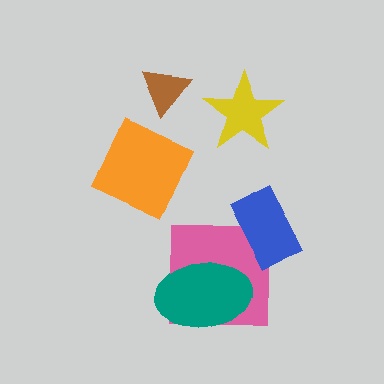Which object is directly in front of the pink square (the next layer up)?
The blue rectangle is directly in front of the pink square.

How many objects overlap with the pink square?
2 objects overlap with the pink square.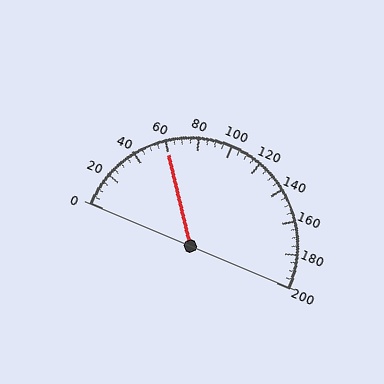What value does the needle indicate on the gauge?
The needle indicates approximately 60.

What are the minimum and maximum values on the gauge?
The gauge ranges from 0 to 200.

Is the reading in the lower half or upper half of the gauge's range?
The reading is in the lower half of the range (0 to 200).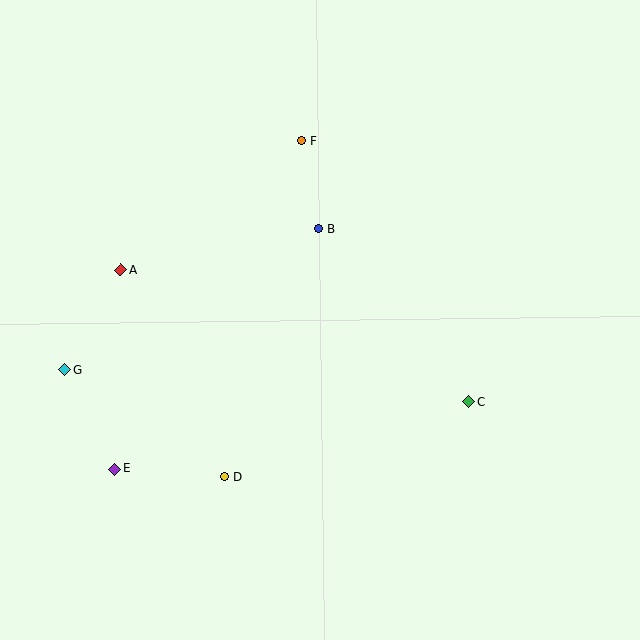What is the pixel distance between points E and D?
The distance between E and D is 111 pixels.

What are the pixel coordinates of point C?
Point C is at (469, 402).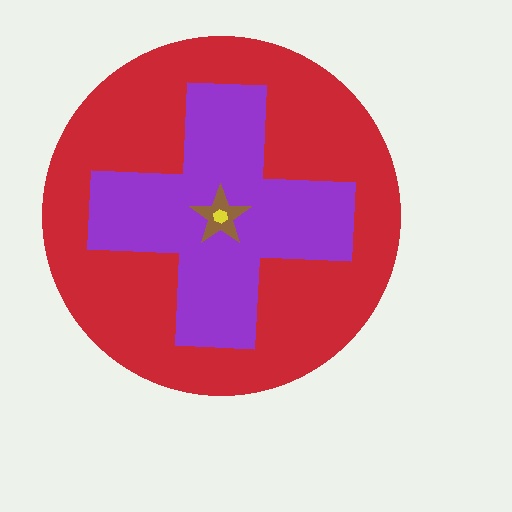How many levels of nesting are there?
4.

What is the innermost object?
The yellow hexagon.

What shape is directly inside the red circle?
The purple cross.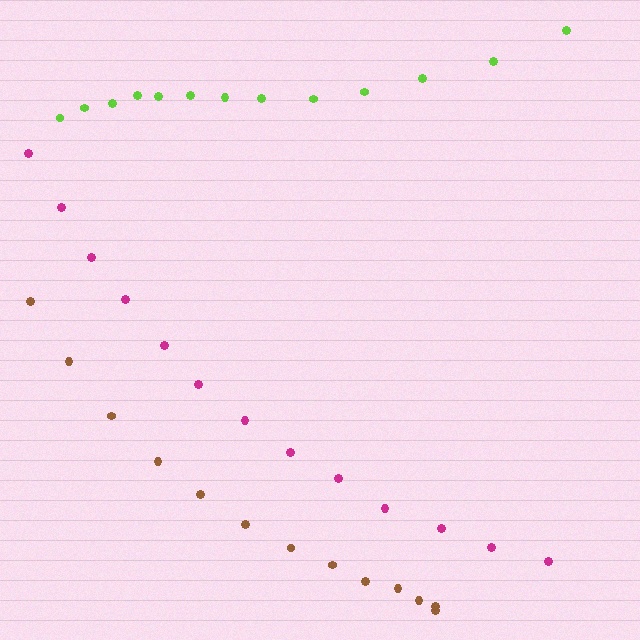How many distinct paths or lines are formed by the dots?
There are 3 distinct paths.